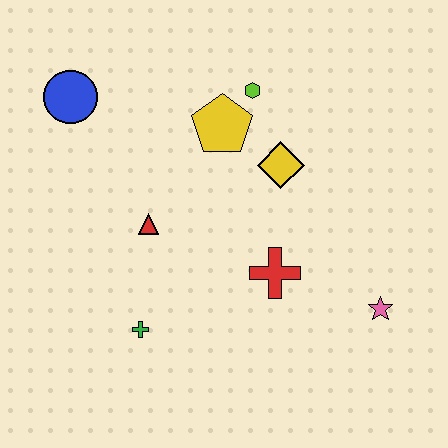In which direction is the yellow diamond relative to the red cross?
The yellow diamond is above the red cross.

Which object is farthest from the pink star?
The blue circle is farthest from the pink star.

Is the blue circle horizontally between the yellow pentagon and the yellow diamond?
No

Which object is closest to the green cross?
The red triangle is closest to the green cross.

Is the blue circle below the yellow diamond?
No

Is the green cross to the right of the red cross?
No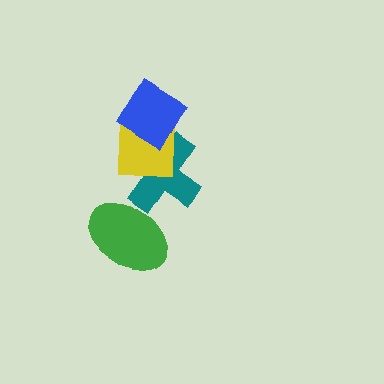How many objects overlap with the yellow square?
2 objects overlap with the yellow square.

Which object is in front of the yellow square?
The blue diamond is in front of the yellow square.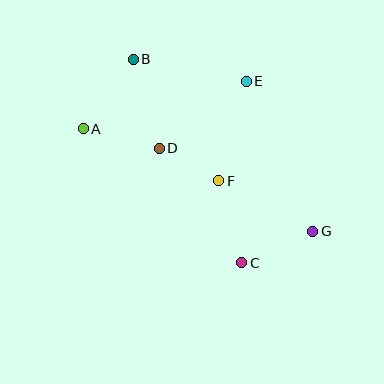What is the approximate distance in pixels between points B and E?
The distance between B and E is approximately 115 pixels.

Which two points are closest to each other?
Points D and F are closest to each other.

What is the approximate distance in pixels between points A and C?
The distance between A and C is approximately 207 pixels.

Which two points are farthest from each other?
Points A and G are farthest from each other.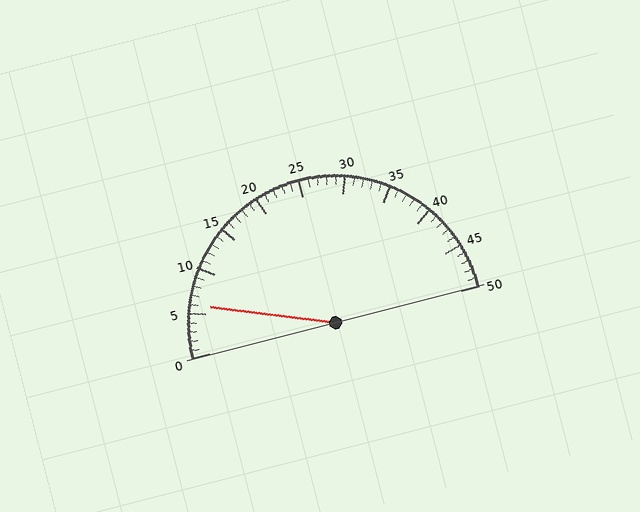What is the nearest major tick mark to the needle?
The nearest major tick mark is 5.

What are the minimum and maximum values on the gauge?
The gauge ranges from 0 to 50.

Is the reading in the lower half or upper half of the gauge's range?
The reading is in the lower half of the range (0 to 50).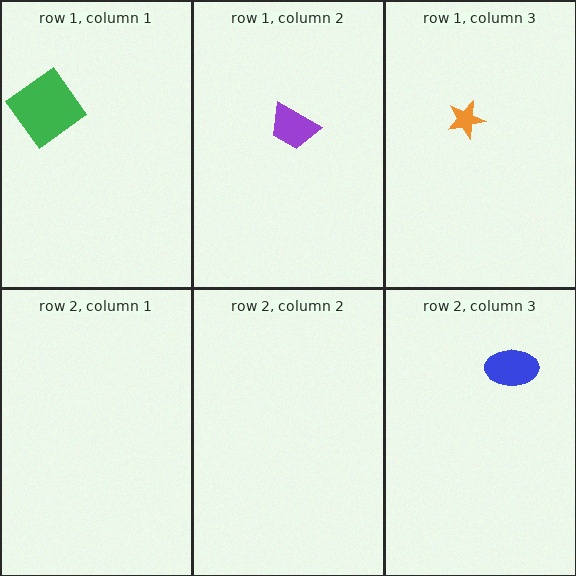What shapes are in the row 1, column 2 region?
The purple trapezoid.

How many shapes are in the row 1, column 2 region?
1.